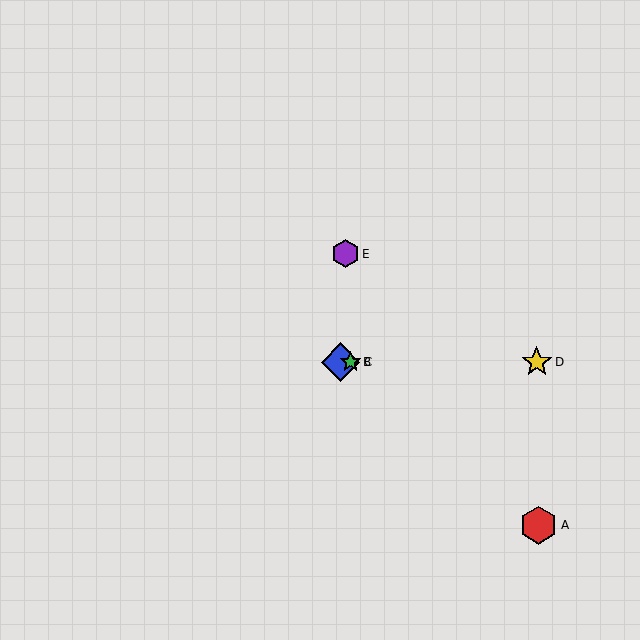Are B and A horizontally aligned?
No, B is at y≈362 and A is at y≈525.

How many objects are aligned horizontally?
3 objects (B, C, D) are aligned horizontally.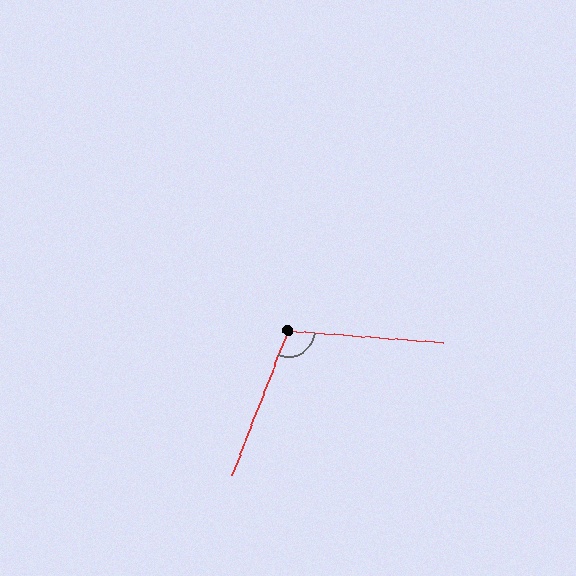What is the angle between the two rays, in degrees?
Approximately 107 degrees.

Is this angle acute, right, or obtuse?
It is obtuse.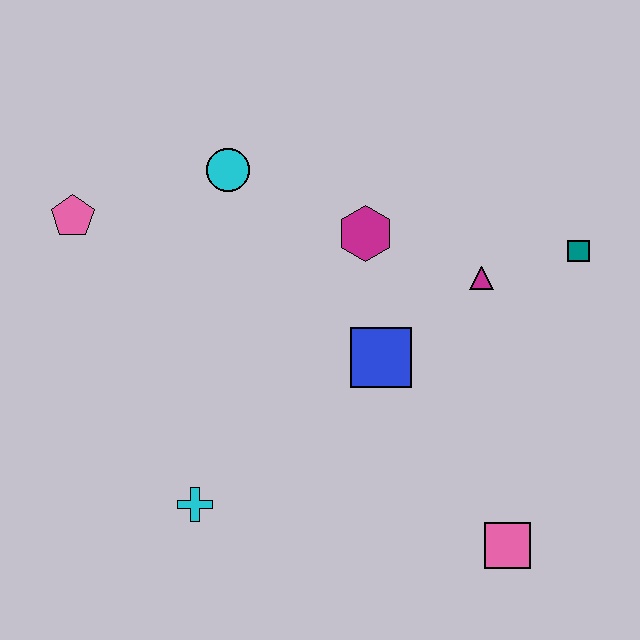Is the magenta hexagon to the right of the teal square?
No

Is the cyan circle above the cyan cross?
Yes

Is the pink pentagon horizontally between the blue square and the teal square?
No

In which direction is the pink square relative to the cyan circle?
The pink square is below the cyan circle.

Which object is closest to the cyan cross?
The blue square is closest to the cyan cross.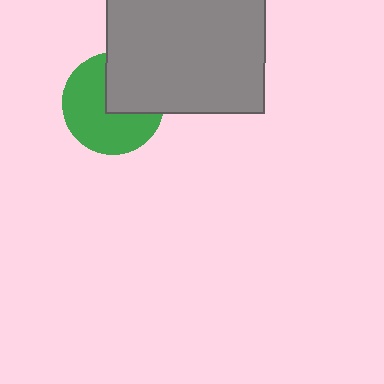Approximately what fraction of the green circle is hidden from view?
Roughly 37% of the green circle is hidden behind the gray rectangle.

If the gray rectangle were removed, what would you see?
You would see the complete green circle.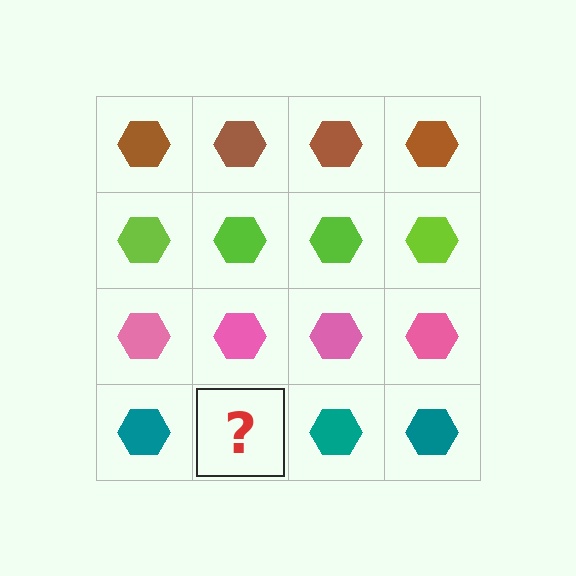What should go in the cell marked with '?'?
The missing cell should contain a teal hexagon.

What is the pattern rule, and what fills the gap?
The rule is that each row has a consistent color. The gap should be filled with a teal hexagon.